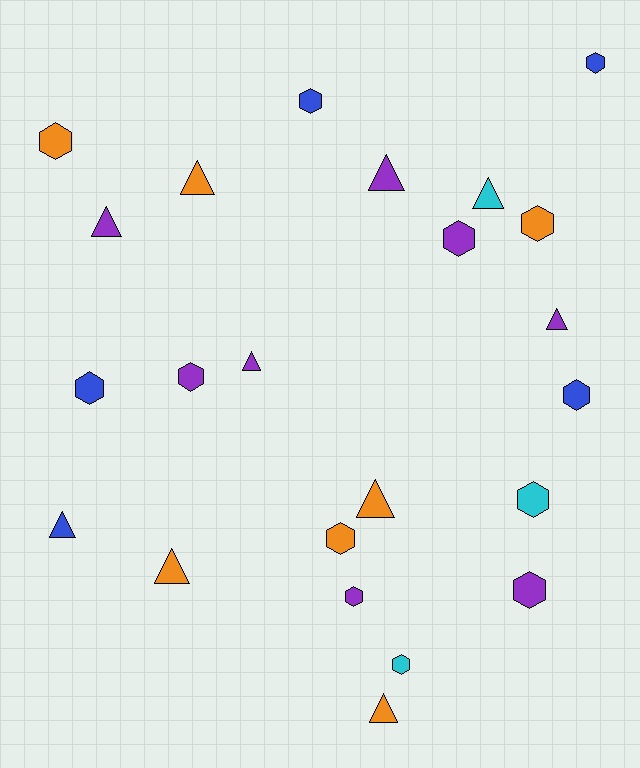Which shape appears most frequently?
Hexagon, with 13 objects.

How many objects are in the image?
There are 23 objects.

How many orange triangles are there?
There are 4 orange triangles.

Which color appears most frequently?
Purple, with 8 objects.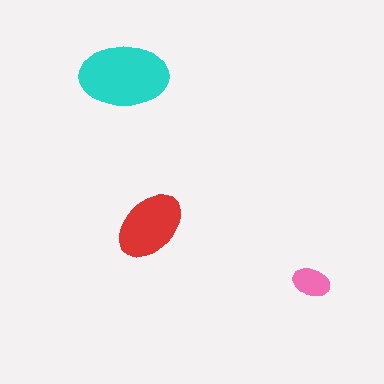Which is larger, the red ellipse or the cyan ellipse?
The cyan one.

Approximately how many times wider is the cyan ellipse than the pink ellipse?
About 2.5 times wider.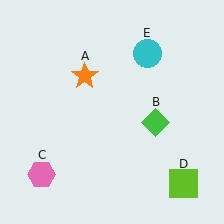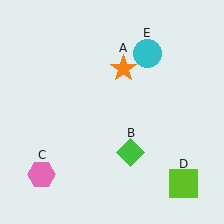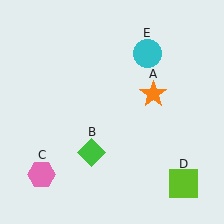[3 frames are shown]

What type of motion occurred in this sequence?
The orange star (object A), green diamond (object B) rotated clockwise around the center of the scene.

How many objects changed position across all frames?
2 objects changed position: orange star (object A), green diamond (object B).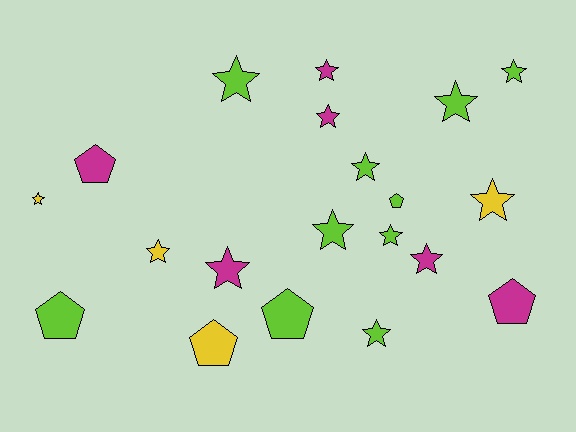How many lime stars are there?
There are 7 lime stars.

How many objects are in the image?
There are 20 objects.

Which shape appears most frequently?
Star, with 14 objects.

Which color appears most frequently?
Lime, with 10 objects.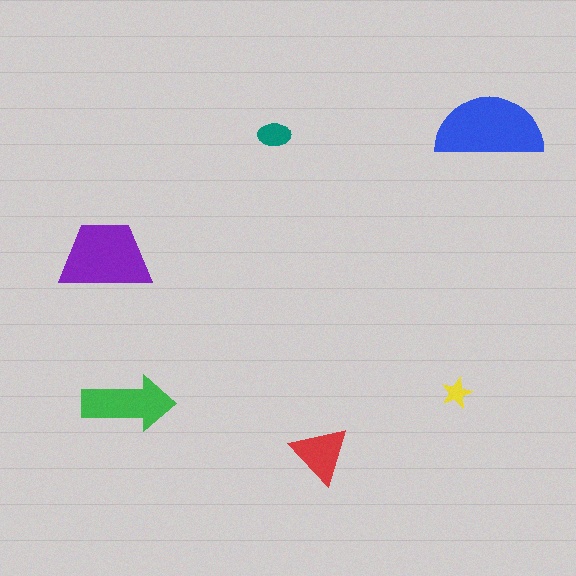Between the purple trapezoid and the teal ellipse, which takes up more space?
The purple trapezoid.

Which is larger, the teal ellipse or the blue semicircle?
The blue semicircle.